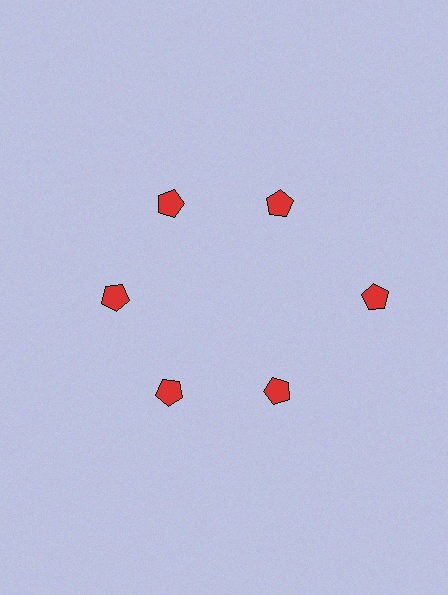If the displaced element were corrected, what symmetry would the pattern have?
It would have 6-fold rotational symmetry — the pattern would map onto itself every 60 degrees.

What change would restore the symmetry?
The symmetry would be restored by moving it inward, back onto the ring so that all 6 pentagons sit at equal angles and equal distance from the center.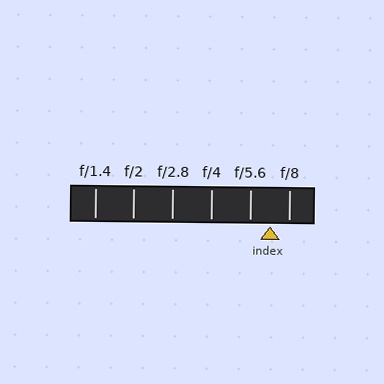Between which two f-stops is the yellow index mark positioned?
The index mark is between f/5.6 and f/8.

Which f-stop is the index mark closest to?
The index mark is closest to f/8.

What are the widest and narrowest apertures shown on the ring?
The widest aperture shown is f/1.4 and the narrowest is f/8.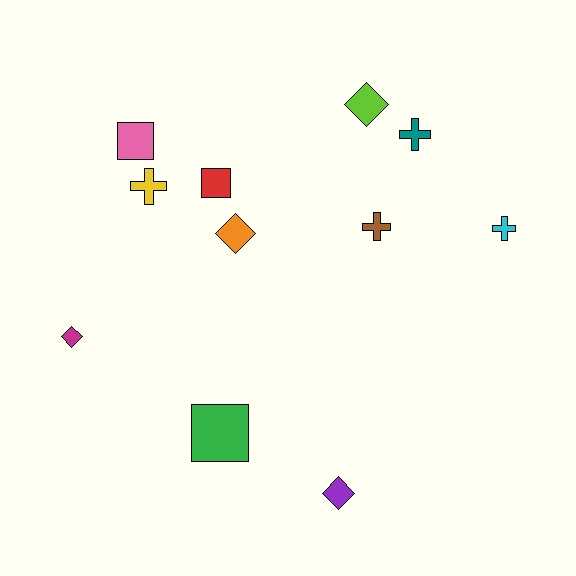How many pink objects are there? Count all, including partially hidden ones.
There is 1 pink object.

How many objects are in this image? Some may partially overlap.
There are 11 objects.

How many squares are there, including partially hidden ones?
There are 3 squares.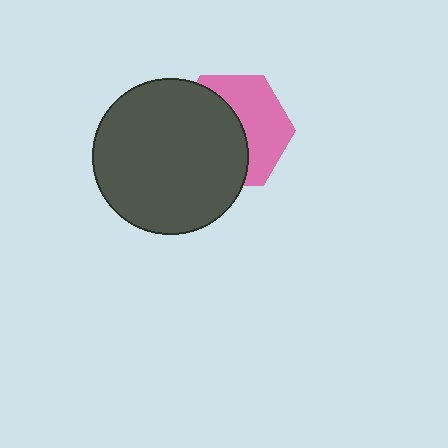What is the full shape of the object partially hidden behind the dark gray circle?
The partially hidden object is a pink hexagon.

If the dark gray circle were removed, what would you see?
You would see the complete pink hexagon.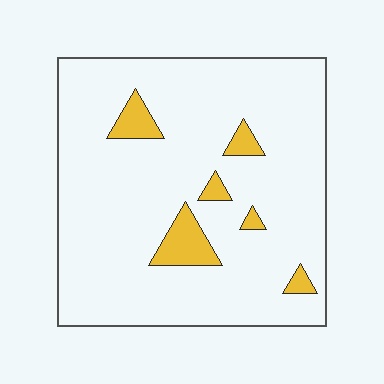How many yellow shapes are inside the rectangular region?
6.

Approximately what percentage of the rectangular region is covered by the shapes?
Approximately 10%.